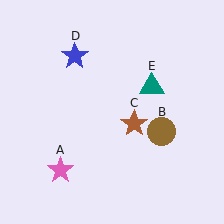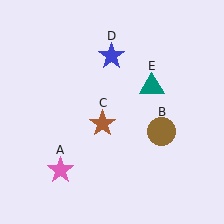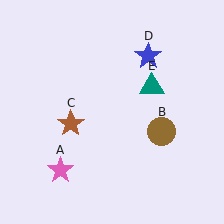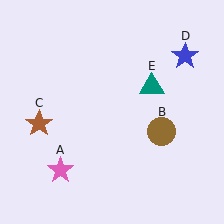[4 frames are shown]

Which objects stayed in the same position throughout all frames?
Pink star (object A) and brown circle (object B) and teal triangle (object E) remained stationary.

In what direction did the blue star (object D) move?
The blue star (object D) moved right.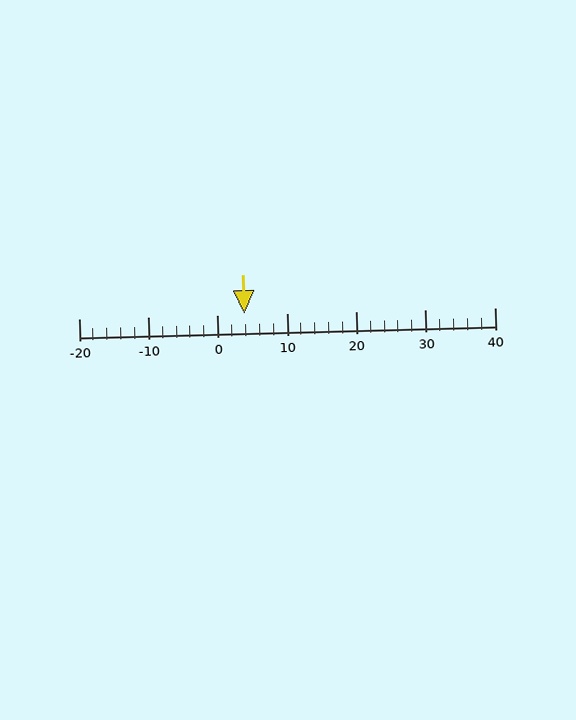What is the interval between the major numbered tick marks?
The major tick marks are spaced 10 units apart.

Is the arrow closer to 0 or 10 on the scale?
The arrow is closer to 0.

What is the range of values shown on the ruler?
The ruler shows values from -20 to 40.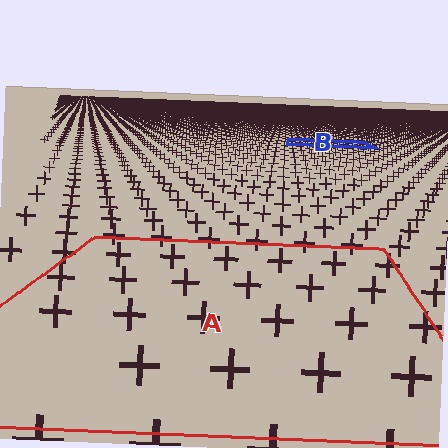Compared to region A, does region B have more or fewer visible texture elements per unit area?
Region B has more texture elements per unit area — they are packed more densely because it is farther away.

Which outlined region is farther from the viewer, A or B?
Region B is farther from the viewer — the texture elements inside it appear smaller and more densely packed.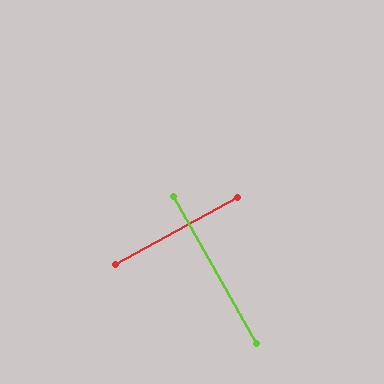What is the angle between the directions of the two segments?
Approximately 89 degrees.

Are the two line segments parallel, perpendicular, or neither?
Perpendicular — they meet at approximately 89°.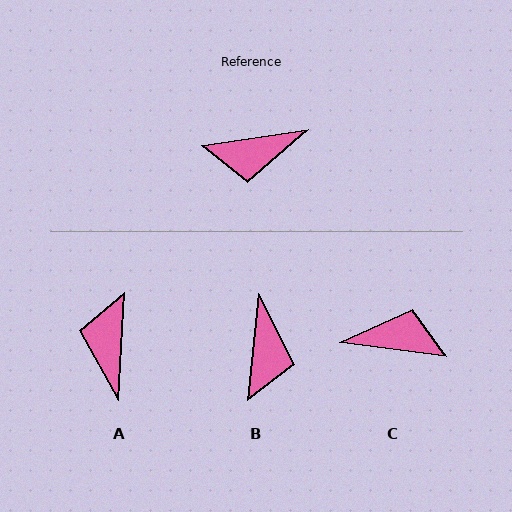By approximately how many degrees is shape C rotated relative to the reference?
Approximately 164 degrees counter-clockwise.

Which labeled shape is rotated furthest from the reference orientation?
C, about 164 degrees away.